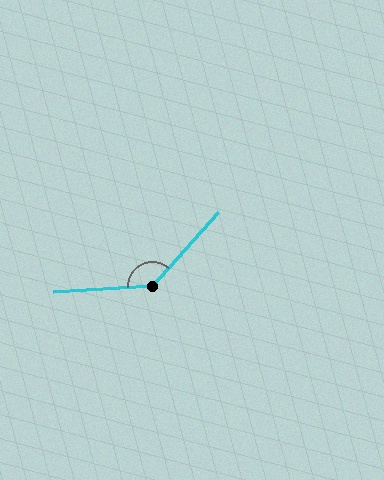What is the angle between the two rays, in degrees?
Approximately 135 degrees.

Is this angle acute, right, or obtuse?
It is obtuse.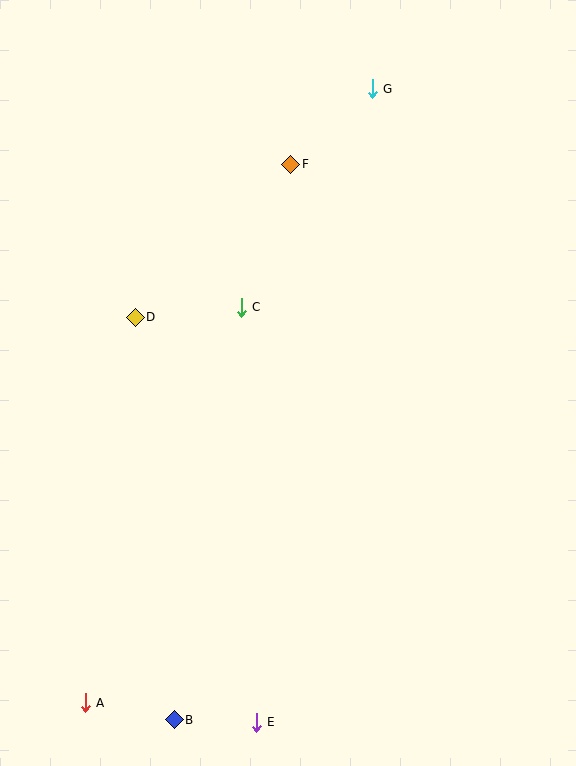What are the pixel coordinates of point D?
Point D is at (135, 317).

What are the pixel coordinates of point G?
Point G is at (372, 89).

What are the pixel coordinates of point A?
Point A is at (85, 703).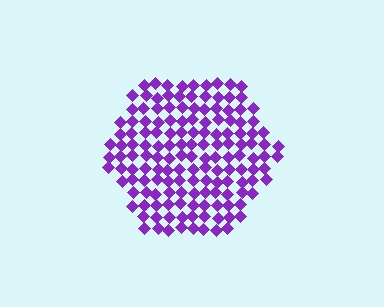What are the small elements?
The small elements are diamonds.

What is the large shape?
The large shape is a hexagon.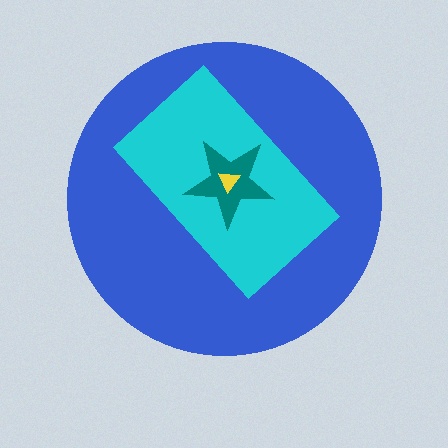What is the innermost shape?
The yellow triangle.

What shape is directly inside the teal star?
The yellow triangle.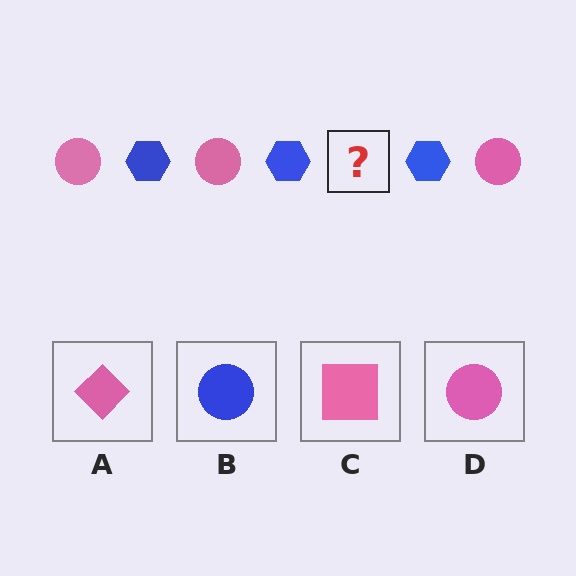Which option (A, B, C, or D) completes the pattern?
D.